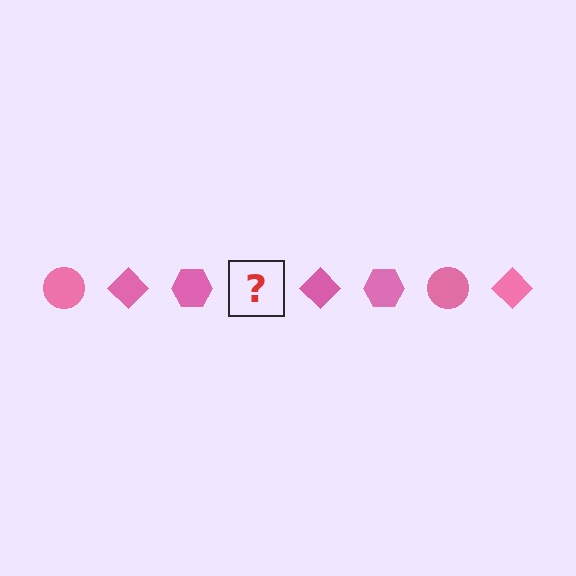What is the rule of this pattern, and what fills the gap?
The rule is that the pattern cycles through circle, diamond, hexagon shapes in pink. The gap should be filled with a pink circle.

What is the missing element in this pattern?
The missing element is a pink circle.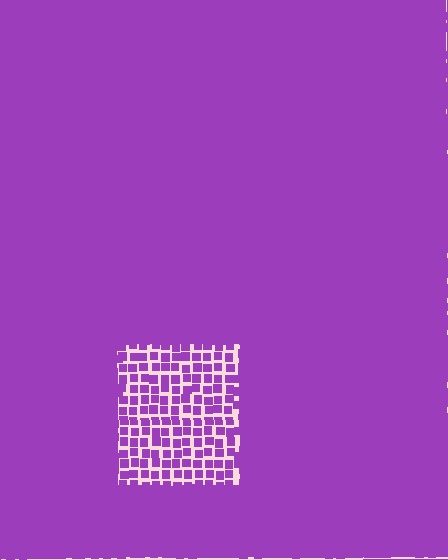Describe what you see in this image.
The image contains small purple elements arranged at two different densities. A rectangle-shaped region is visible where the elements are less densely packed than the surrounding area.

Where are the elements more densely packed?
The elements are more densely packed outside the rectangle boundary.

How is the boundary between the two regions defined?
The boundary is defined by a change in element density (approximately 2.7x ratio). All elements are the same color, size, and shape.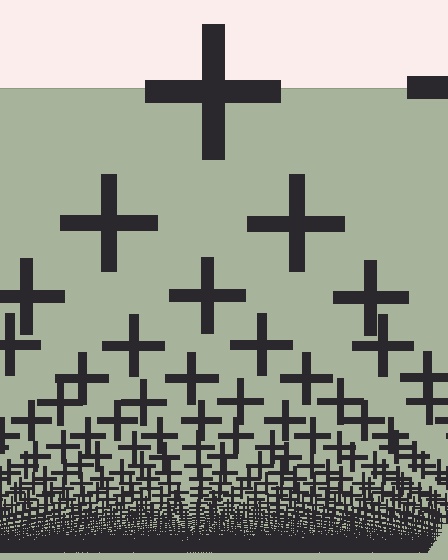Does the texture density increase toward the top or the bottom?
Density increases toward the bottom.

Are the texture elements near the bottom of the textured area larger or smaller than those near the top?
Smaller. The gradient is inverted — elements near the bottom are smaller and denser.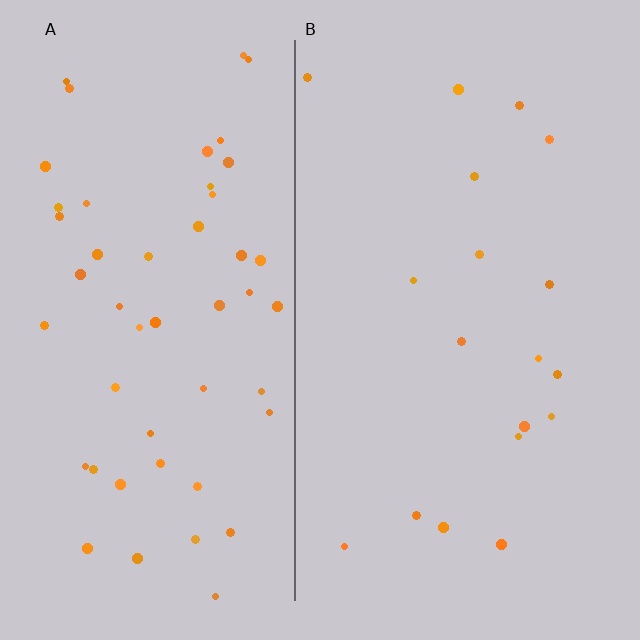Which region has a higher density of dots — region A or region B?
A (the left).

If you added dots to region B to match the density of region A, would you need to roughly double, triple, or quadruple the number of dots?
Approximately triple.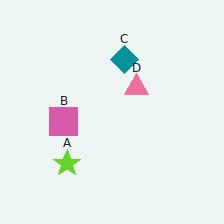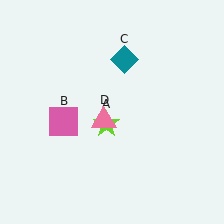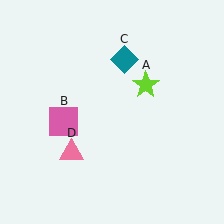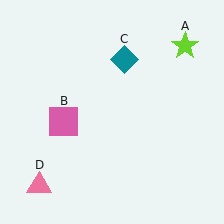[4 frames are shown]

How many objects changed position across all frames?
2 objects changed position: lime star (object A), pink triangle (object D).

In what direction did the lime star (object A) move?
The lime star (object A) moved up and to the right.